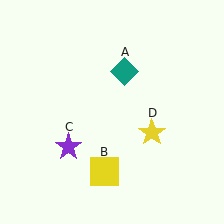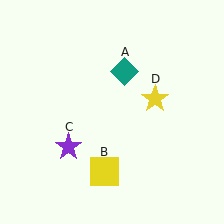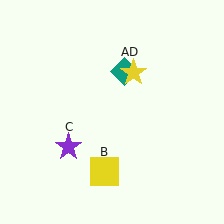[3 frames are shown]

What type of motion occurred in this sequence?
The yellow star (object D) rotated counterclockwise around the center of the scene.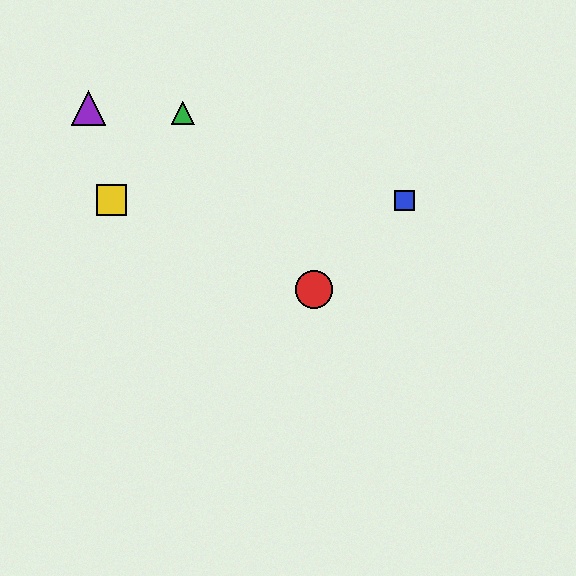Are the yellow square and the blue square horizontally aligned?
Yes, both are at y≈200.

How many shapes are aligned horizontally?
2 shapes (the blue square, the yellow square) are aligned horizontally.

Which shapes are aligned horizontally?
The blue square, the yellow square are aligned horizontally.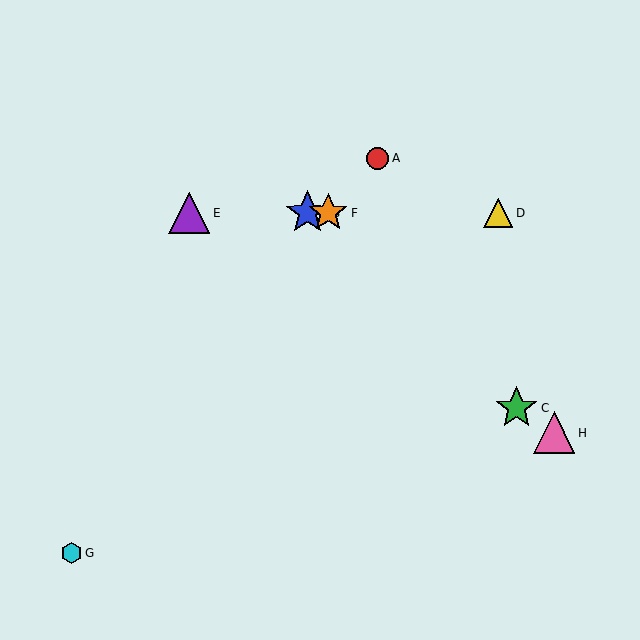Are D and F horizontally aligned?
Yes, both are at y≈213.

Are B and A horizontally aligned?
No, B is at y≈213 and A is at y≈158.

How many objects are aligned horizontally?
4 objects (B, D, E, F) are aligned horizontally.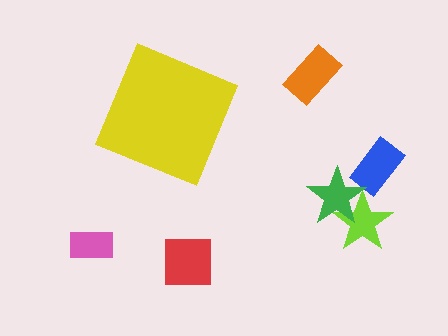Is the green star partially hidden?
No, the green star is fully visible.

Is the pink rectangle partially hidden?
No, the pink rectangle is fully visible.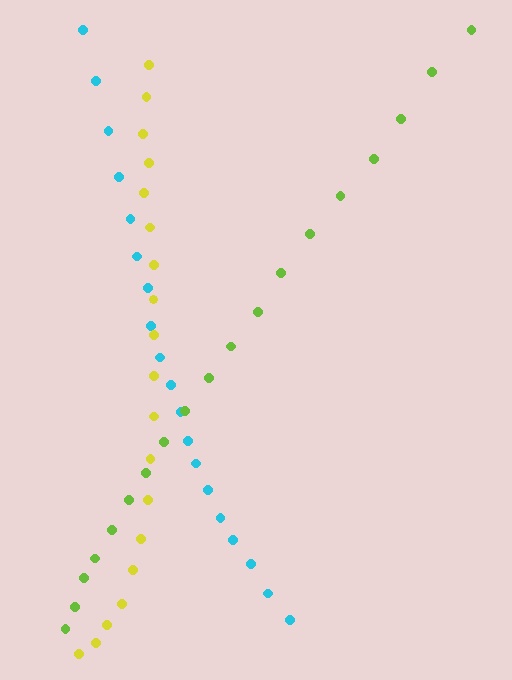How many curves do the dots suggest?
There are 3 distinct paths.